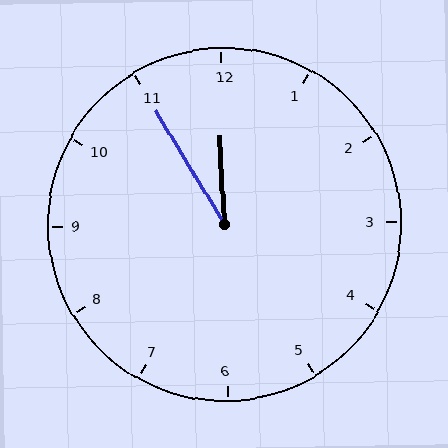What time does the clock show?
11:55.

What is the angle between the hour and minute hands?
Approximately 28 degrees.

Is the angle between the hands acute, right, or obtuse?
It is acute.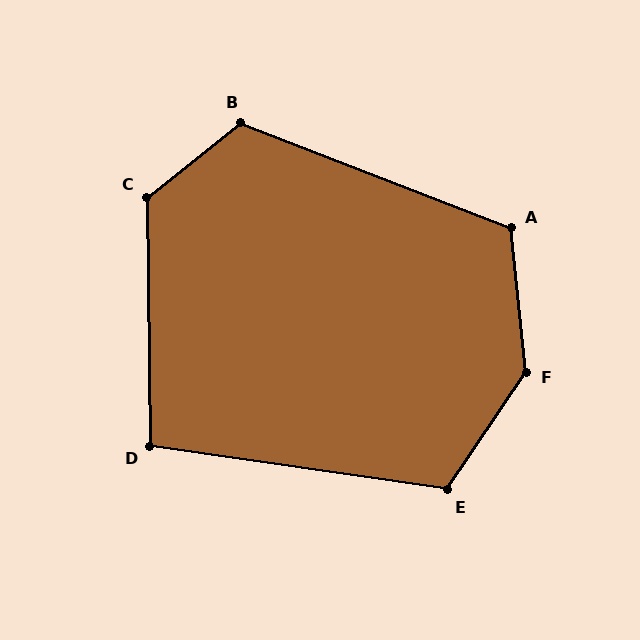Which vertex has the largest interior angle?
F, at approximately 141 degrees.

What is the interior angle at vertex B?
Approximately 121 degrees (obtuse).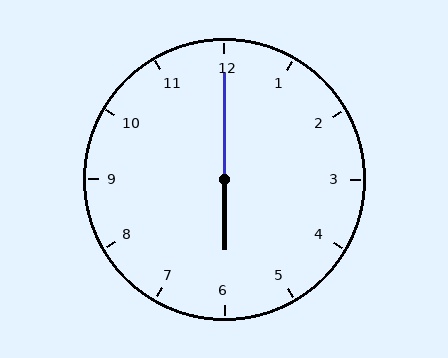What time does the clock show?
6:00.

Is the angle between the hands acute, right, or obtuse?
It is obtuse.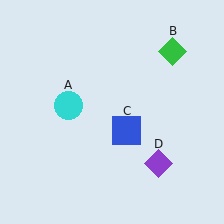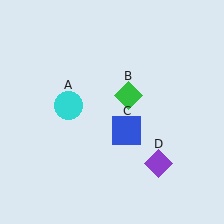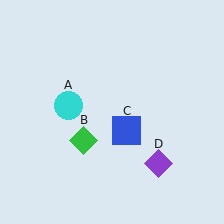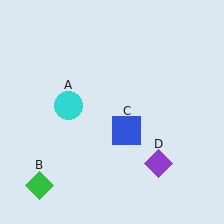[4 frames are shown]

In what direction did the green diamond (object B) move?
The green diamond (object B) moved down and to the left.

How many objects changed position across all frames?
1 object changed position: green diamond (object B).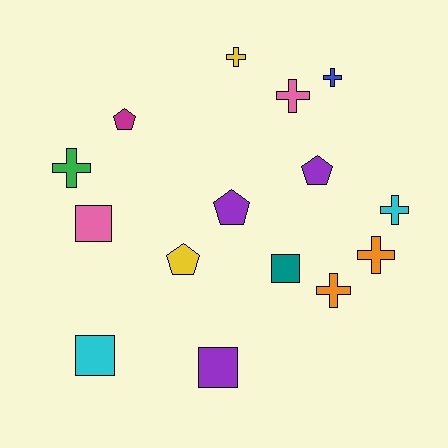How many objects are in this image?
There are 15 objects.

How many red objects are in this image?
There are no red objects.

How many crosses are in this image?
There are 7 crosses.